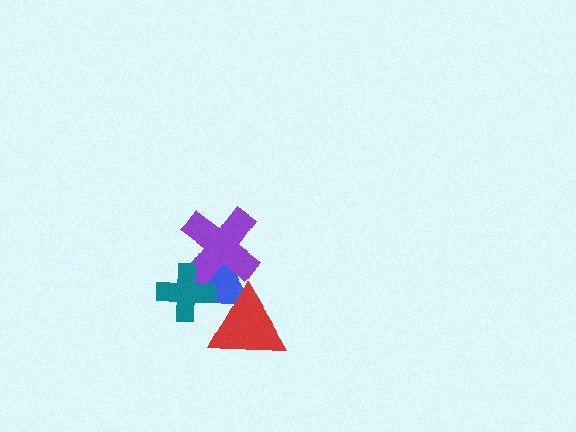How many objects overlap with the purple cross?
2 objects overlap with the purple cross.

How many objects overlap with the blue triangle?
3 objects overlap with the blue triangle.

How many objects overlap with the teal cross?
2 objects overlap with the teal cross.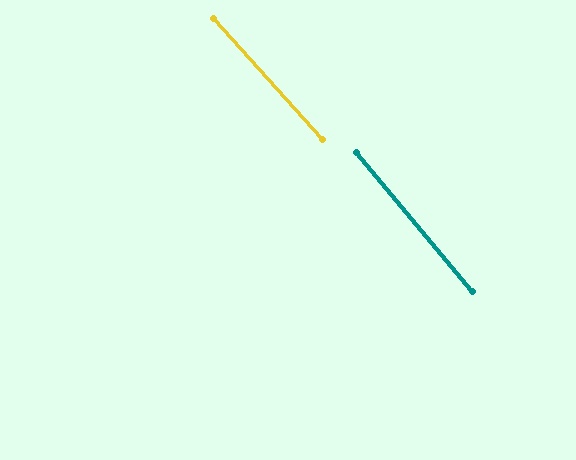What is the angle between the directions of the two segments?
Approximately 2 degrees.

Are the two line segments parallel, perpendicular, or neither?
Parallel — their directions differ by only 1.9°.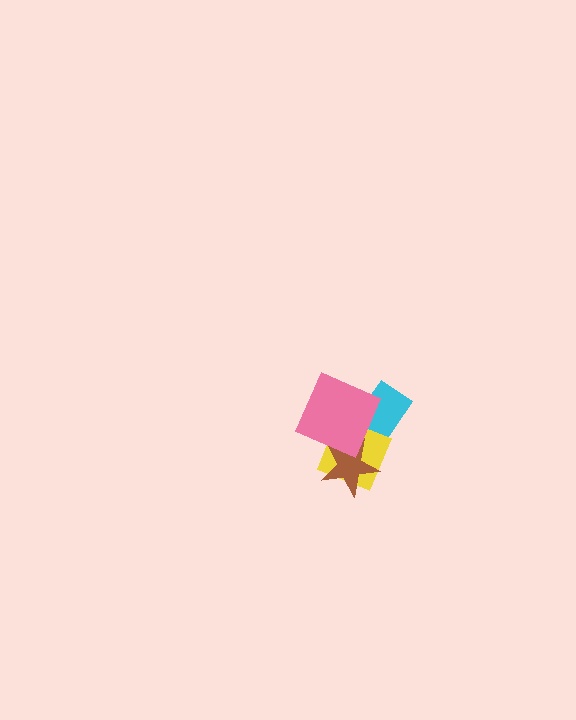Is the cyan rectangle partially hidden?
Yes, it is partially covered by another shape.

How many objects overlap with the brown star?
2 objects overlap with the brown star.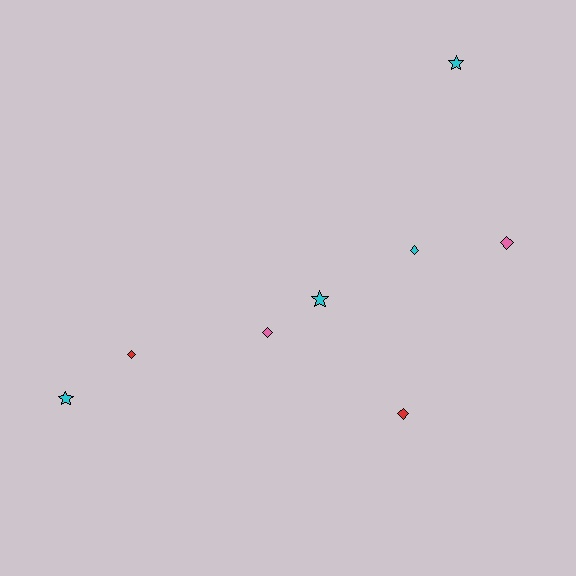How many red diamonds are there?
There are 2 red diamonds.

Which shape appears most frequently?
Diamond, with 5 objects.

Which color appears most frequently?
Cyan, with 4 objects.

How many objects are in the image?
There are 8 objects.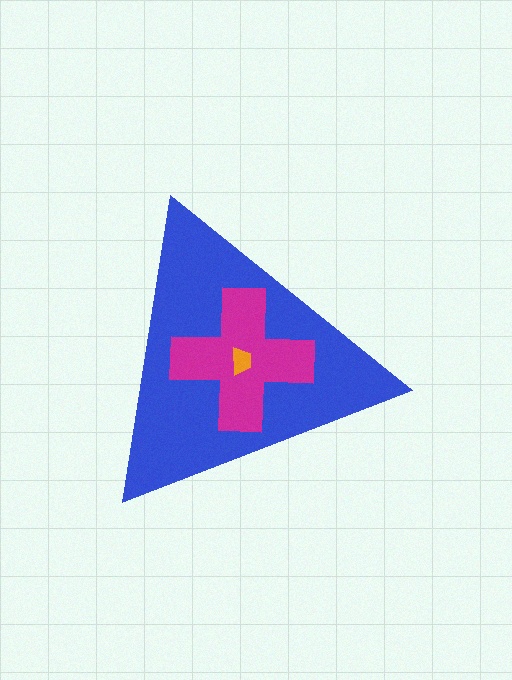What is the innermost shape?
The orange trapezoid.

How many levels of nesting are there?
3.